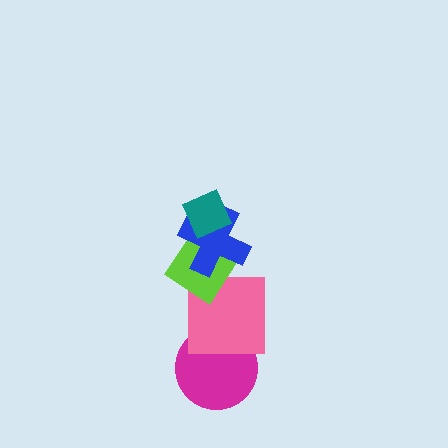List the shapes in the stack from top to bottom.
From top to bottom: the teal diamond, the blue cross, the lime diamond, the pink square, the magenta circle.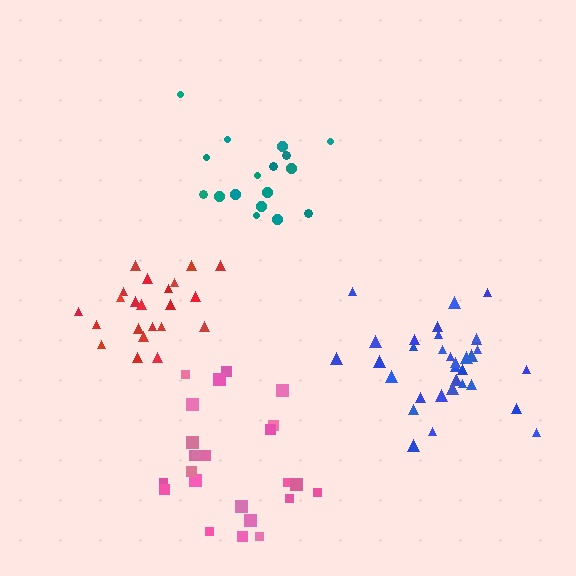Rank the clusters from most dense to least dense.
blue, red, pink, teal.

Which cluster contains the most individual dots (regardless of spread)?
Blue (34).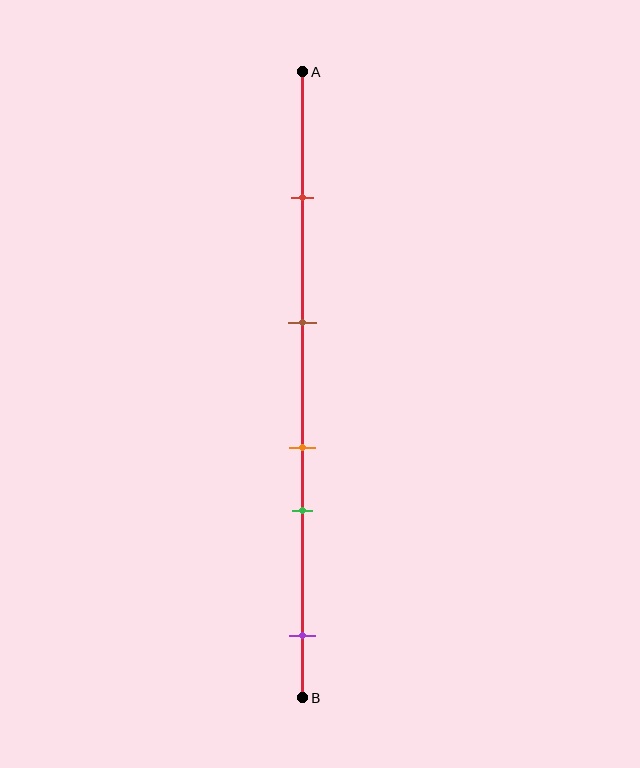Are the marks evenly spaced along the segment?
No, the marks are not evenly spaced.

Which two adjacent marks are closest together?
The orange and green marks are the closest adjacent pair.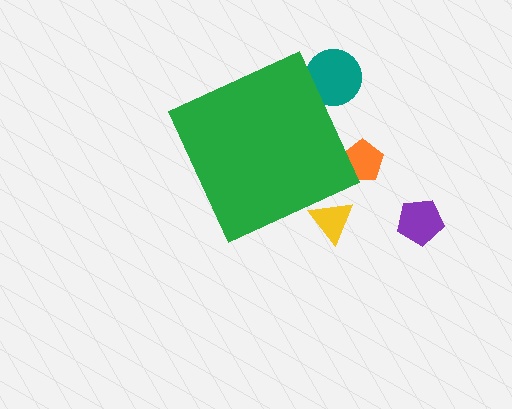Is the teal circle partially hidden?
Yes, the teal circle is partially hidden behind the green diamond.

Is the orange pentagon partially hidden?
Yes, the orange pentagon is partially hidden behind the green diamond.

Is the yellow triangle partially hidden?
Yes, the yellow triangle is partially hidden behind the green diamond.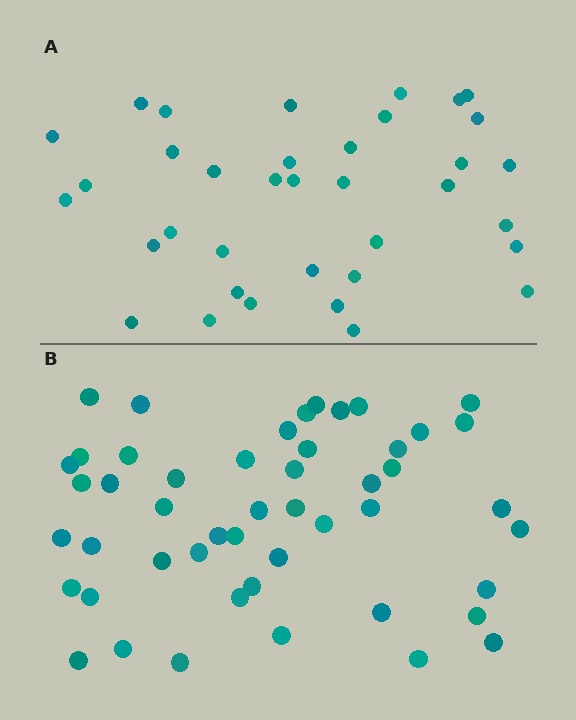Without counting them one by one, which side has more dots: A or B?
Region B (the bottom region) has more dots.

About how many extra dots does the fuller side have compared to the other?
Region B has approximately 15 more dots than region A.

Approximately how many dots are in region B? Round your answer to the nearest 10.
About 50 dots. (The exact count is 49, which rounds to 50.)